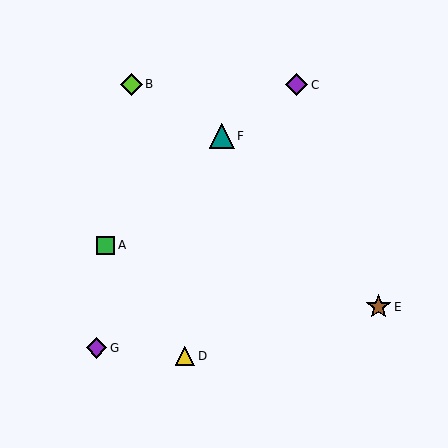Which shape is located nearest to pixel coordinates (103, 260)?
The green square (labeled A) at (106, 245) is nearest to that location.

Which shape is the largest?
The teal triangle (labeled F) is the largest.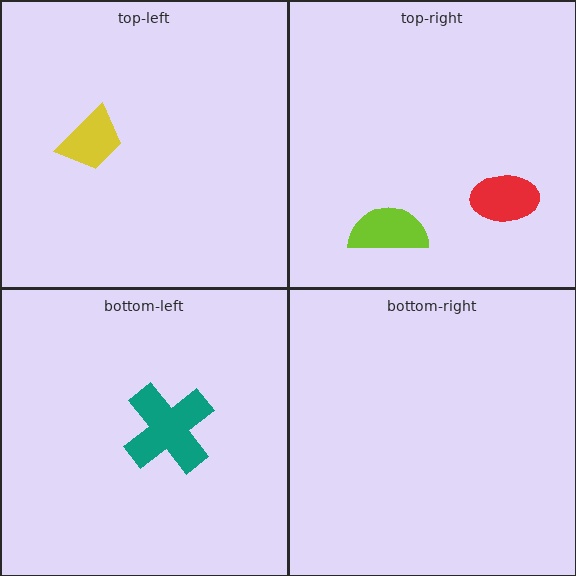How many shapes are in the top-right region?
2.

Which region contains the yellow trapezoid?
The top-left region.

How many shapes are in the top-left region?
1.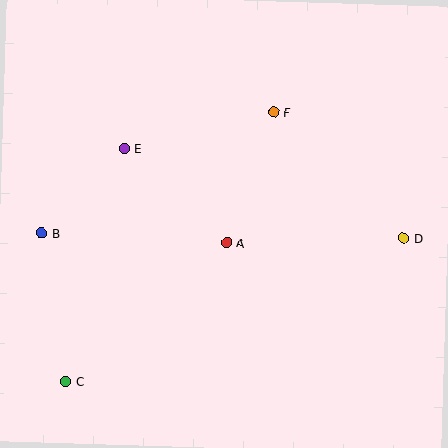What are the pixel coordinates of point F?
Point F is at (274, 112).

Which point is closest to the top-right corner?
Point F is closest to the top-right corner.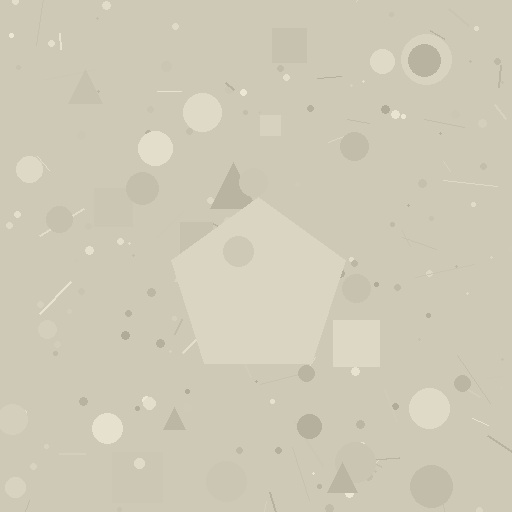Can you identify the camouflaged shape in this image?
The camouflaged shape is a pentagon.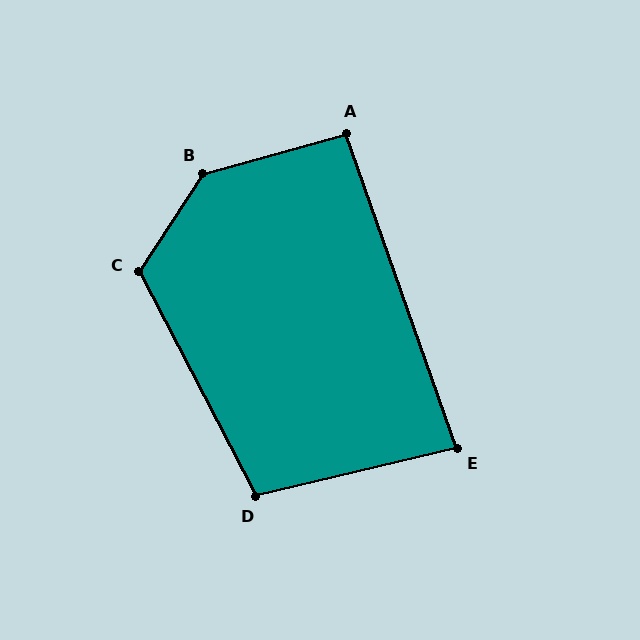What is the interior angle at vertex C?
Approximately 119 degrees (obtuse).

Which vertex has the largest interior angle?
B, at approximately 138 degrees.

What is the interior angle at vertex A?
Approximately 94 degrees (approximately right).